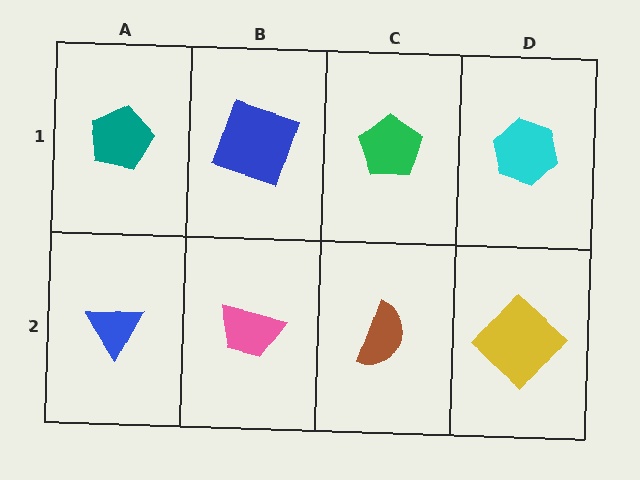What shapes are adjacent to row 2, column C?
A green pentagon (row 1, column C), a pink trapezoid (row 2, column B), a yellow diamond (row 2, column D).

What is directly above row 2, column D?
A cyan hexagon.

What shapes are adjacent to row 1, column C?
A brown semicircle (row 2, column C), a blue square (row 1, column B), a cyan hexagon (row 1, column D).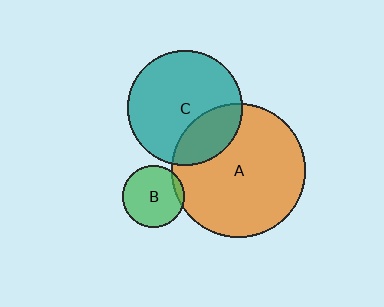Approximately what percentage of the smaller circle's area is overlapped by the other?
Approximately 25%.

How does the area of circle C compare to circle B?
Approximately 3.5 times.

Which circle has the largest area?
Circle A (orange).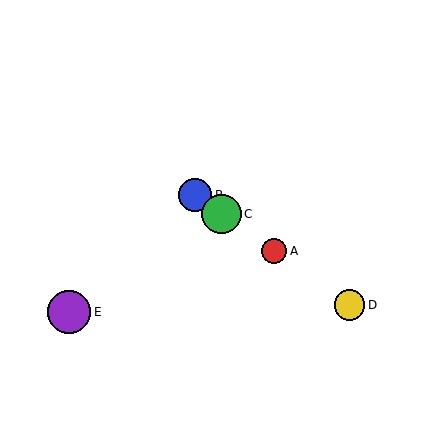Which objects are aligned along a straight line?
Objects A, B, C, D are aligned along a straight line.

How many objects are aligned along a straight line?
4 objects (A, B, C, D) are aligned along a straight line.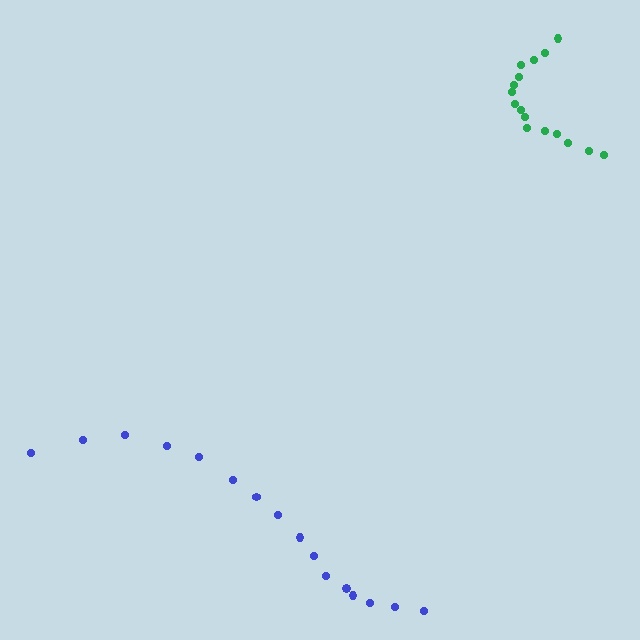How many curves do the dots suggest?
There are 2 distinct paths.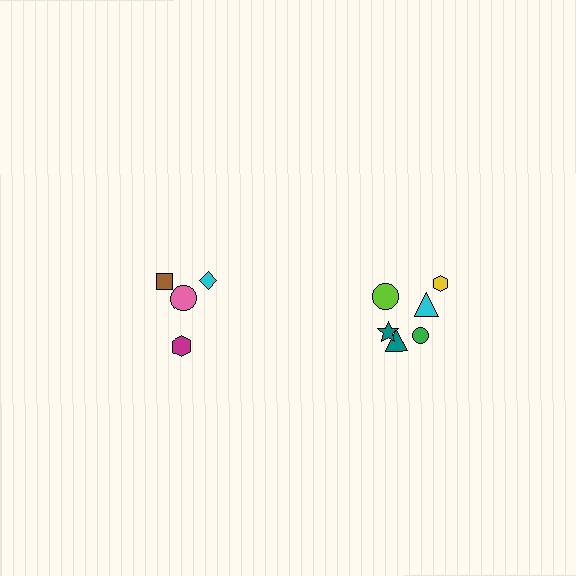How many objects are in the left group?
There are 4 objects.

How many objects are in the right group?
There are 6 objects.